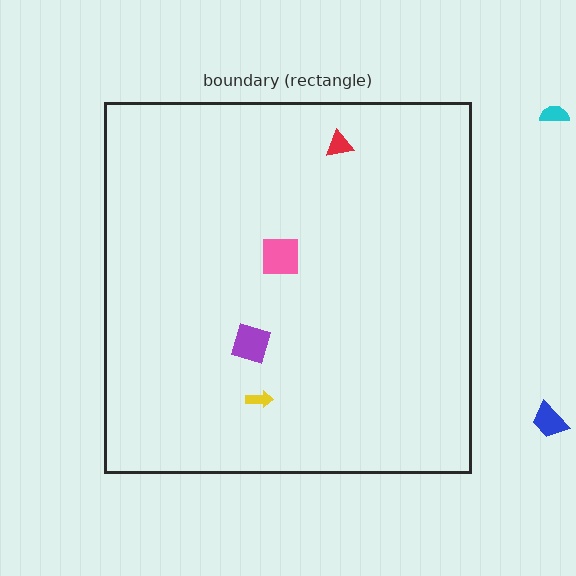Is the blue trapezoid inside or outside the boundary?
Outside.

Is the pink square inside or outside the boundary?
Inside.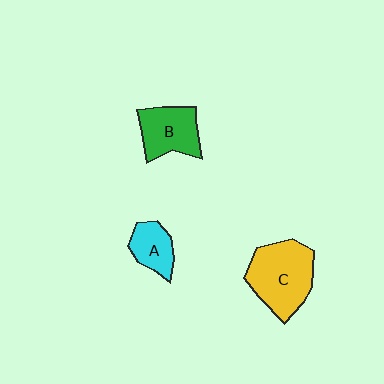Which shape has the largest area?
Shape C (yellow).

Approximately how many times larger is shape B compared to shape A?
Approximately 1.5 times.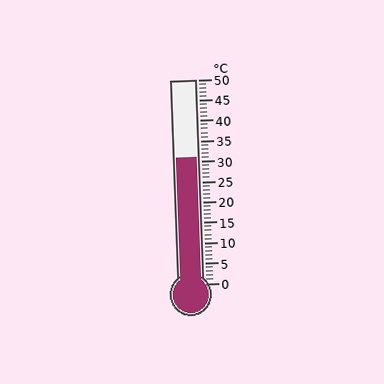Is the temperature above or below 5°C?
The temperature is above 5°C.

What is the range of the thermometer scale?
The thermometer scale ranges from 0°C to 50°C.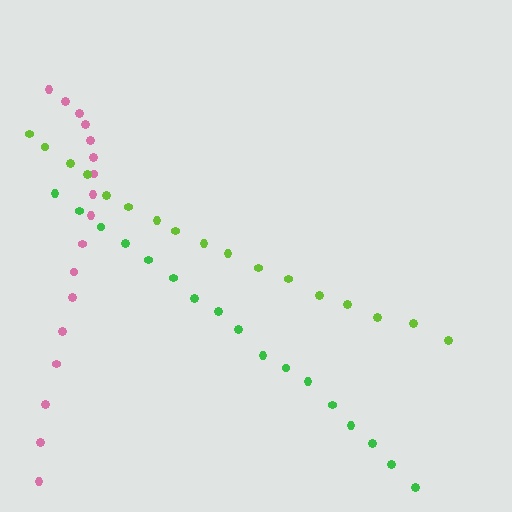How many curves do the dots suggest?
There are 3 distinct paths.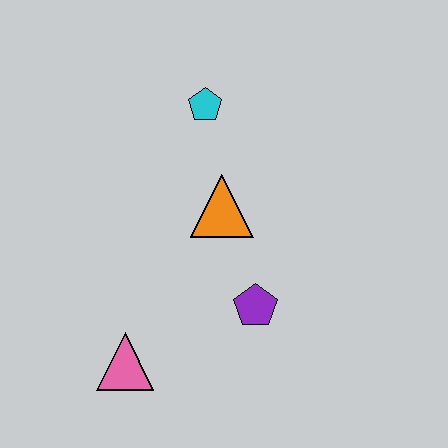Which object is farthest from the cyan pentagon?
The pink triangle is farthest from the cyan pentagon.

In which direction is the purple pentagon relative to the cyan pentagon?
The purple pentagon is below the cyan pentagon.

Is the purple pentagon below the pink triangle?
No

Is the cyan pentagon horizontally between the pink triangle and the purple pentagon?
Yes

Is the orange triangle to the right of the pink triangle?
Yes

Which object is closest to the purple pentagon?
The orange triangle is closest to the purple pentagon.